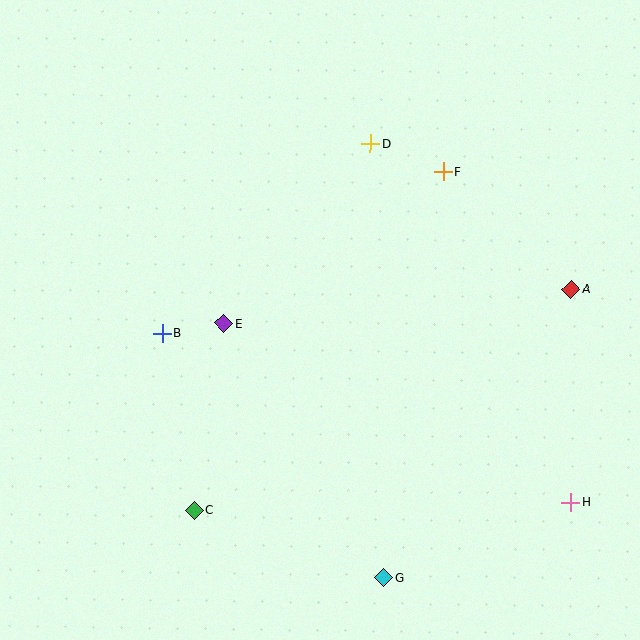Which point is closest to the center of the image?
Point E at (224, 323) is closest to the center.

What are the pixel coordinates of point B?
Point B is at (162, 333).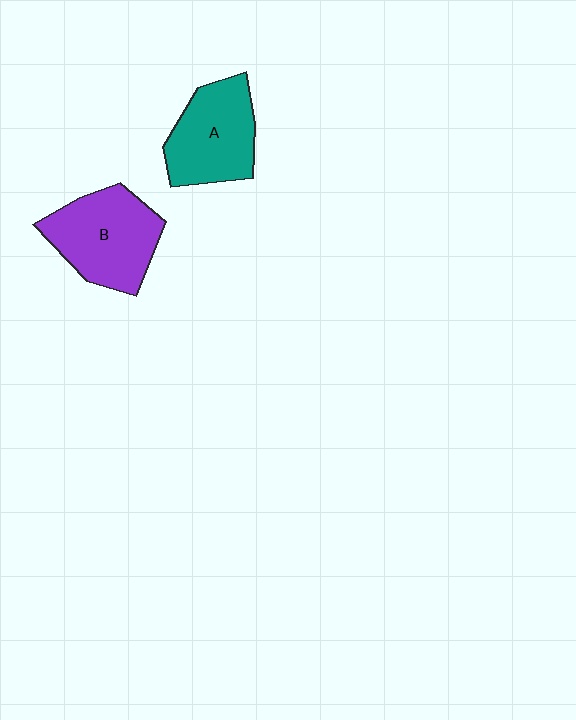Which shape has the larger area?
Shape B (purple).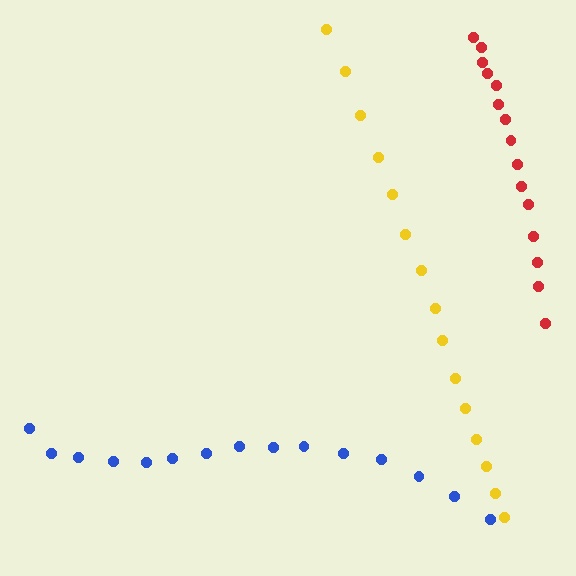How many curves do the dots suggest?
There are 3 distinct paths.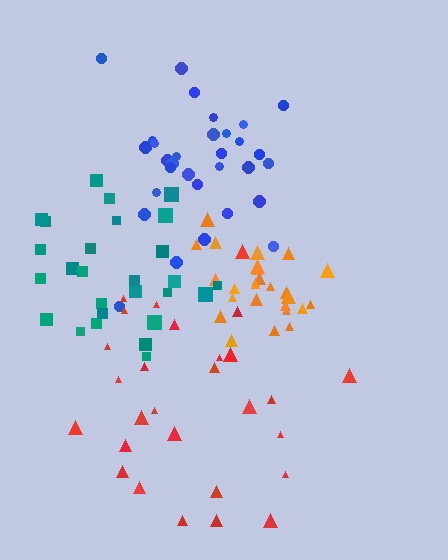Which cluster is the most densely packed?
Orange.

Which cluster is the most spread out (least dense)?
Red.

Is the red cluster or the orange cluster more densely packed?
Orange.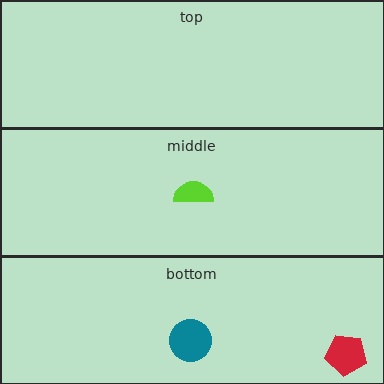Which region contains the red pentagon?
The bottom region.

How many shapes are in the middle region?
1.